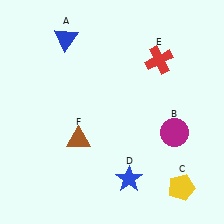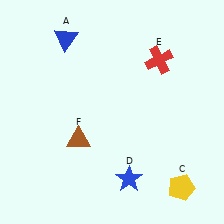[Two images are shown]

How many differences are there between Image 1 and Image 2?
There is 1 difference between the two images.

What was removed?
The magenta circle (B) was removed in Image 2.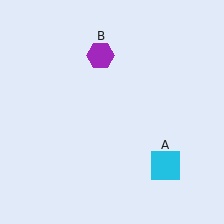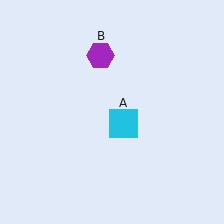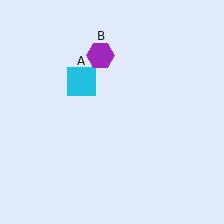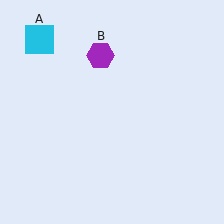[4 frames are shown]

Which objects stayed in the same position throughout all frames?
Purple hexagon (object B) remained stationary.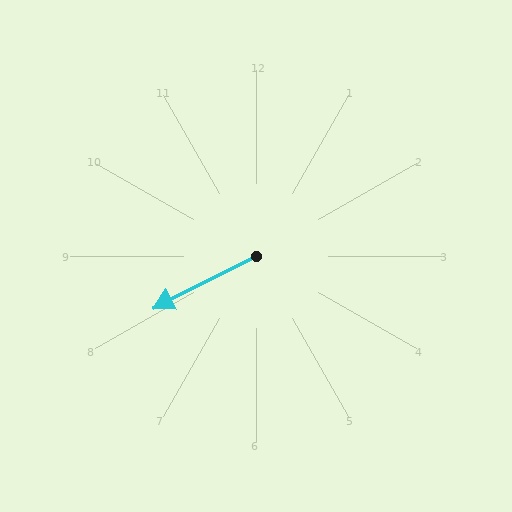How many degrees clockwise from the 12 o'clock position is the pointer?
Approximately 243 degrees.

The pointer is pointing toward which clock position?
Roughly 8 o'clock.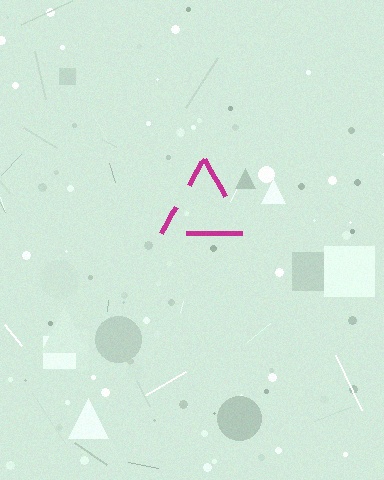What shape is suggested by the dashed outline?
The dashed outline suggests a triangle.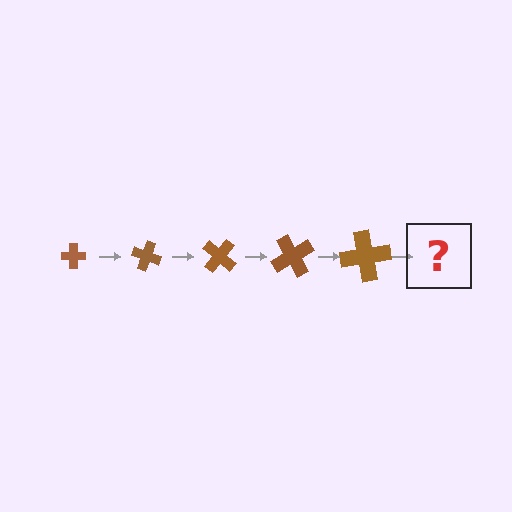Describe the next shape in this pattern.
It should be a cross, larger than the previous one and rotated 100 degrees from the start.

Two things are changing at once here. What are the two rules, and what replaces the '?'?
The two rules are that the cross grows larger each step and it rotates 20 degrees each step. The '?' should be a cross, larger than the previous one and rotated 100 degrees from the start.